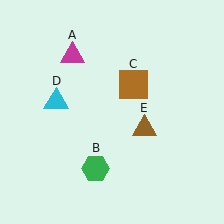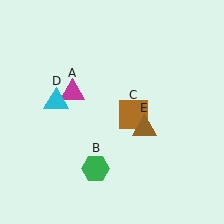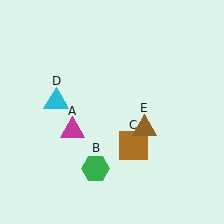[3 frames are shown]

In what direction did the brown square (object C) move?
The brown square (object C) moved down.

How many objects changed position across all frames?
2 objects changed position: magenta triangle (object A), brown square (object C).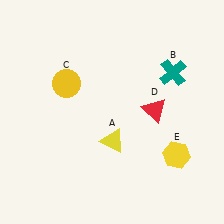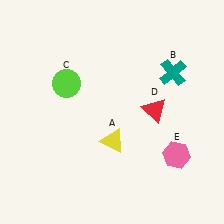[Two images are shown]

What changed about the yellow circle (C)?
In Image 1, C is yellow. In Image 2, it changed to lime.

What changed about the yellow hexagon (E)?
In Image 1, E is yellow. In Image 2, it changed to pink.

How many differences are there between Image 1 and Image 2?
There are 2 differences between the two images.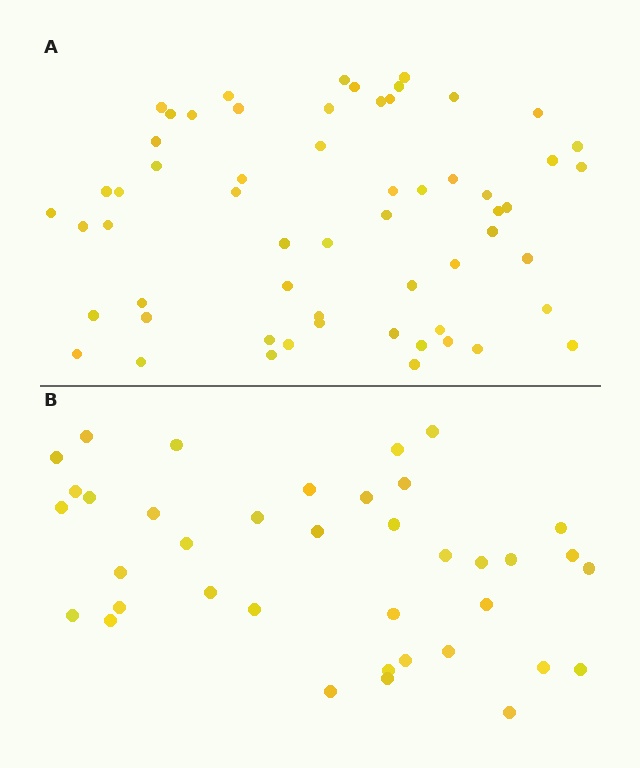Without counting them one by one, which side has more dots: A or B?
Region A (the top region) has more dots.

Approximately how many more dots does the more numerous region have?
Region A has approximately 20 more dots than region B.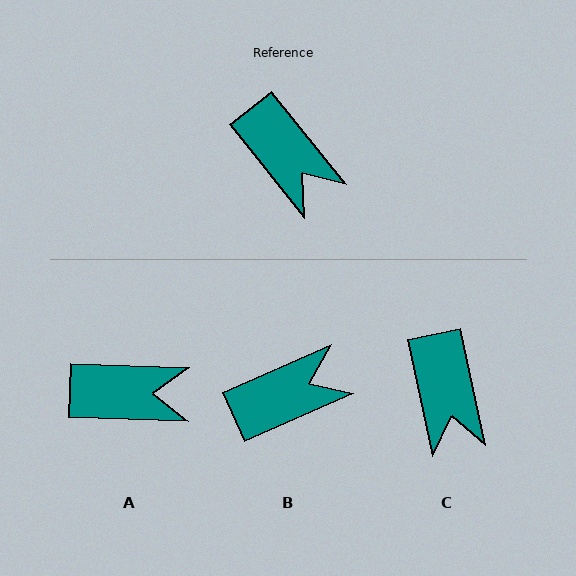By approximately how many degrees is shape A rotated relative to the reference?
Approximately 49 degrees counter-clockwise.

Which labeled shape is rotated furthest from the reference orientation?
B, about 75 degrees away.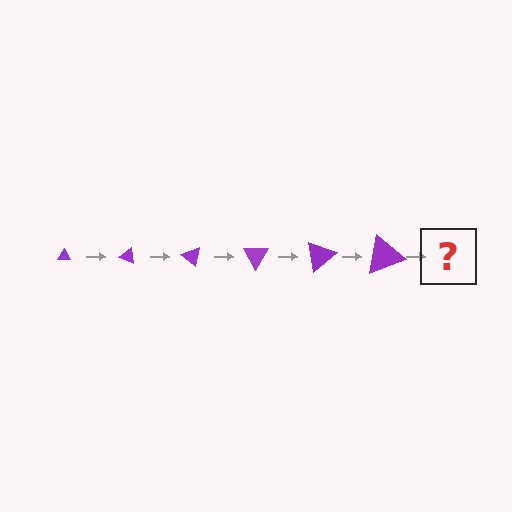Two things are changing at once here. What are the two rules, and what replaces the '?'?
The two rules are that the triangle grows larger each step and it rotates 20 degrees each step. The '?' should be a triangle, larger than the previous one and rotated 120 degrees from the start.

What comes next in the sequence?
The next element should be a triangle, larger than the previous one and rotated 120 degrees from the start.